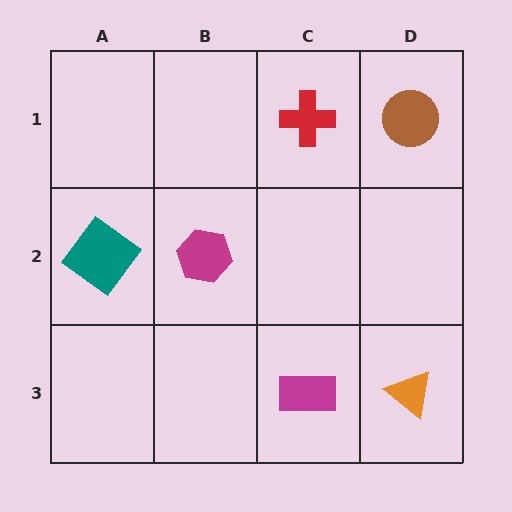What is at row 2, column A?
A teal diamond.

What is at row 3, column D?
An orange triangle.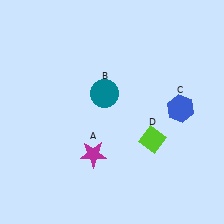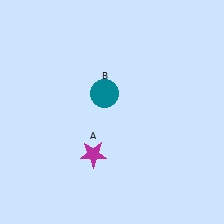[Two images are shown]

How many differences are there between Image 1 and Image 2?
There are 2 differences between the two images.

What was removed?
The lime diamond (D), the blue hexagon (C) were removed in Image 2.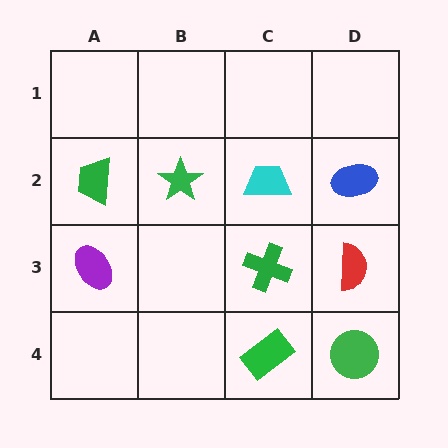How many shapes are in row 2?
4 shapes.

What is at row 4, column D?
A green circle.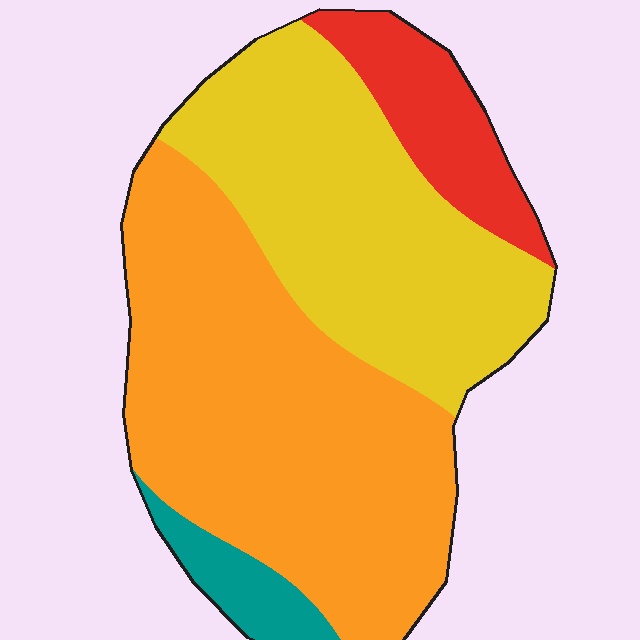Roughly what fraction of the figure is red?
Red covers 11% of the figure.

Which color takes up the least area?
Teal, at roughly 5%.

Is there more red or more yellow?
Yellow.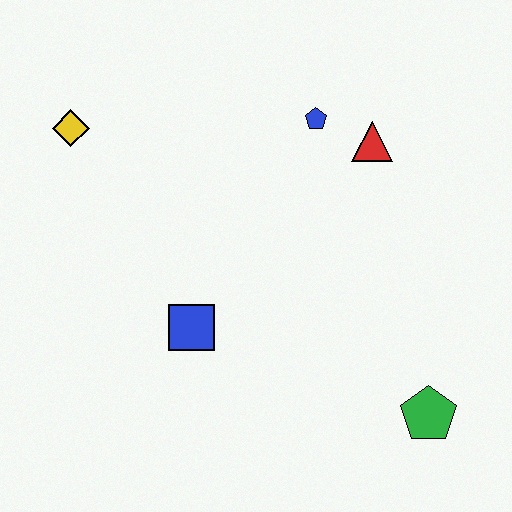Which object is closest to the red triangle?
The blue pentagon is closest to the red triangle.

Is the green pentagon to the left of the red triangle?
No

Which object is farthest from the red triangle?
The yellow diamond is farthest from the red triangle.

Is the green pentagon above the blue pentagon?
No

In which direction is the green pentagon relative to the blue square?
The green pentagon is to the right of the blue square.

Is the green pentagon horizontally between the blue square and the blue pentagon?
No